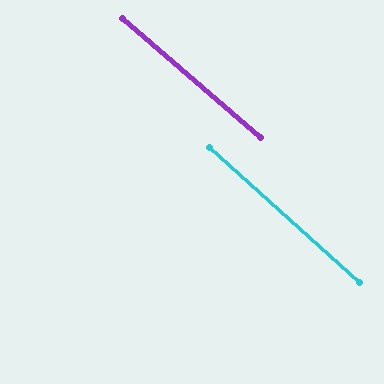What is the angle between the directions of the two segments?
Approximately 1 degree.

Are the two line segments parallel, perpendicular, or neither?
Parallel — their directions differ by only 1.2°.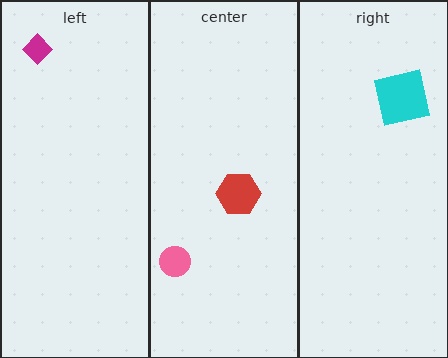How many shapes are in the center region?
2.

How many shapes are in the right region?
1.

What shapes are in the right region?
The cyan square.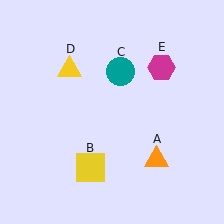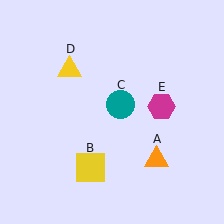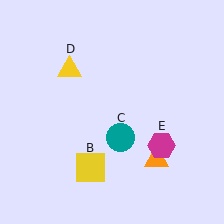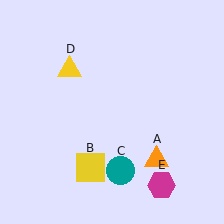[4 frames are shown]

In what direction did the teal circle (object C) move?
The teal circle (object C) moved down.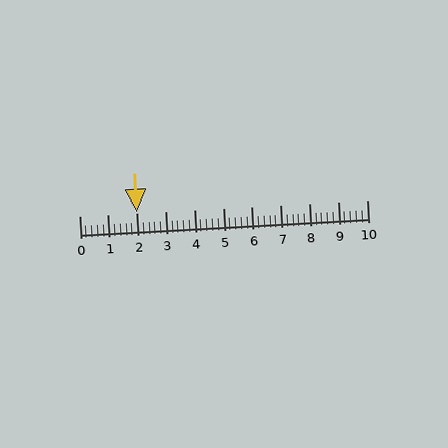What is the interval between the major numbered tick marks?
The major tick marks are spaced 1 units apart.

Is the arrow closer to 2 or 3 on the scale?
The arrow is closer to 2.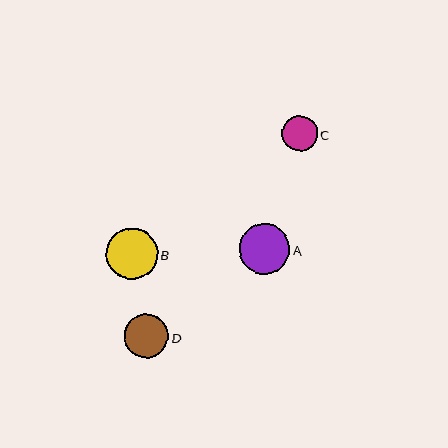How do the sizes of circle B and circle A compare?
Circle B and circle A are approximately the same size.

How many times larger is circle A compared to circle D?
Circle A is approximately 1.2 times the size of circle D.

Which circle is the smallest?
Circle C is the smallest with a size of approximately 35 pixels.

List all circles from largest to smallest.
From largest to smallest: B, A, D, C.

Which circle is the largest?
Circle B is the largest with a size of approximately 51 pixels.